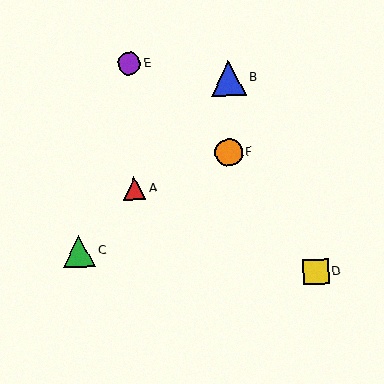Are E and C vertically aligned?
No, E is at x≈129 and C is at x≈79.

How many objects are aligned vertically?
2 objects (A, E) are aligned vertically.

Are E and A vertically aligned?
Yes, both are at x≈129.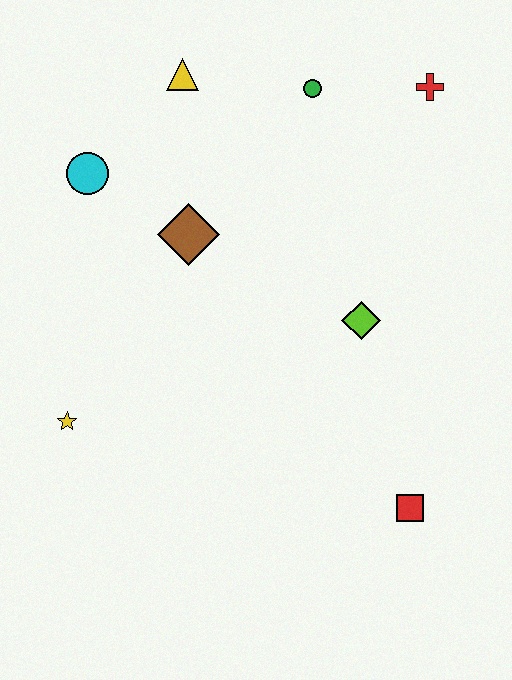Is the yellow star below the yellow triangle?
Yes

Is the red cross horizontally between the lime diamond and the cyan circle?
No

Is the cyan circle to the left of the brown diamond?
Yes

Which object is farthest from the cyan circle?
The red square is farthest from the cyan circle.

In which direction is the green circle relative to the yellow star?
The green circle is above the yellow star.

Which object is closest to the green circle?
The red cross is closest to the green circle.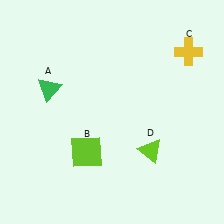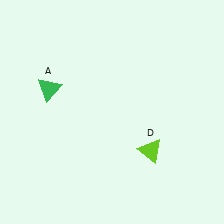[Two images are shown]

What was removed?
The lime square (B), the yellow cross (C) were removed in Image 2.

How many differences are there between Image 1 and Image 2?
There are 2 differences between the two images.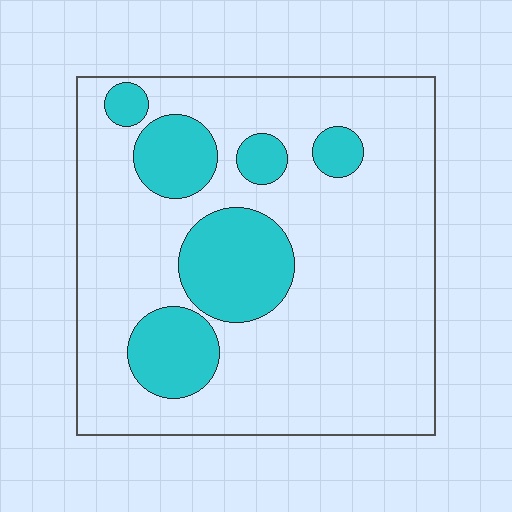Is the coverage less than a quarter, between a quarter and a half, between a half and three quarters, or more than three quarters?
Less than a quarter.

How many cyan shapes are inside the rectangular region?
6.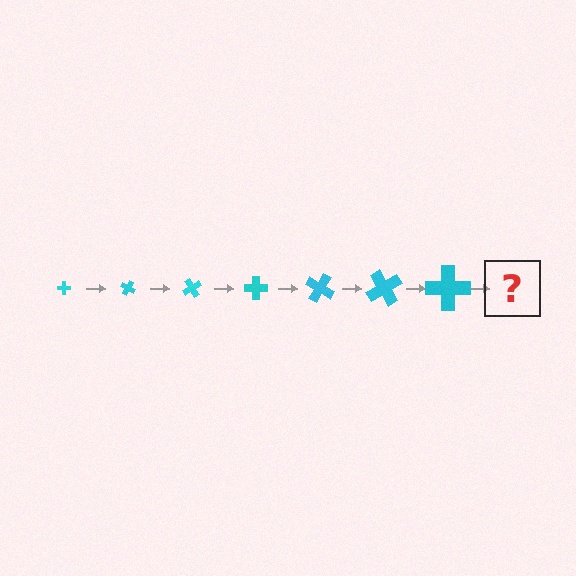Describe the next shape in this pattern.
It should be a cross, larger than the previous one and rotated 210 degrees from the start.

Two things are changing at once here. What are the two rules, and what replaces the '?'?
The two rules are that the cross grows larger each step and it rotates 30 degrees each step. The '?' should be a cross, larger than the previous one and rotated 210 degrees from the start.